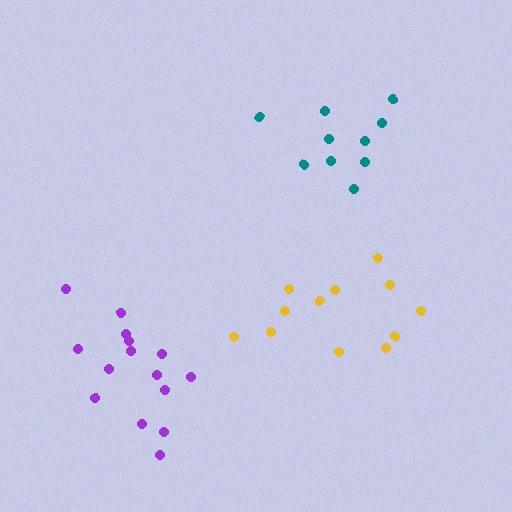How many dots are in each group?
Group 1: 15 dots, Group 2: 10 dots, Group 3: 12 dots (37 total).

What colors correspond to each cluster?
The clusters are colored: purple, teal, yellow.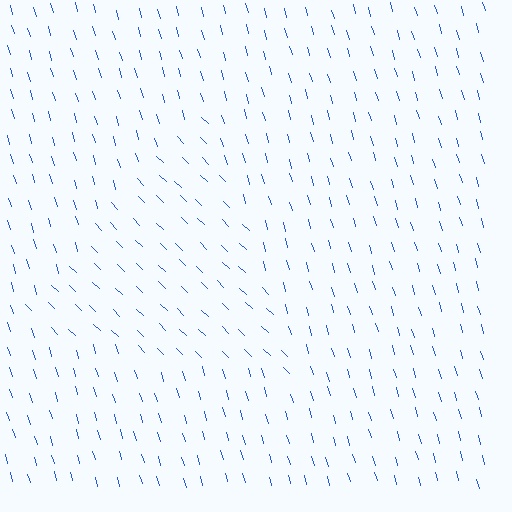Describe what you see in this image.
The image is filled with small blue line segments. A triangle region in the image has lines oriented differently from the surrounding lines, creating a visible texture boundary.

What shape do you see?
I see a triangle.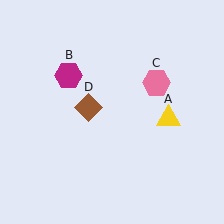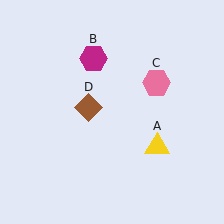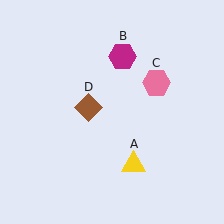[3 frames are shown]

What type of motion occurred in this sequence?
The yellow triangle (object A), magenta hexagon (object B) rotated clockwise around the center of the scene.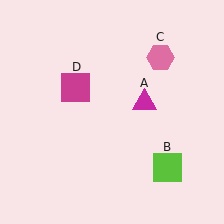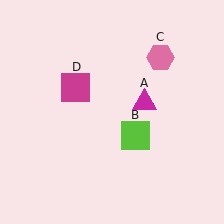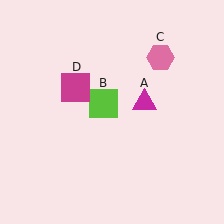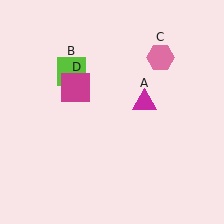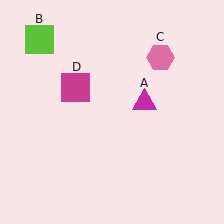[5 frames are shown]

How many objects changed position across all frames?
1 object changed position: lime square (object B).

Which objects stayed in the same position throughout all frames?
Magenta triangle (object A) and pink hexagon (object C) and magenta square (object D) remained stationary.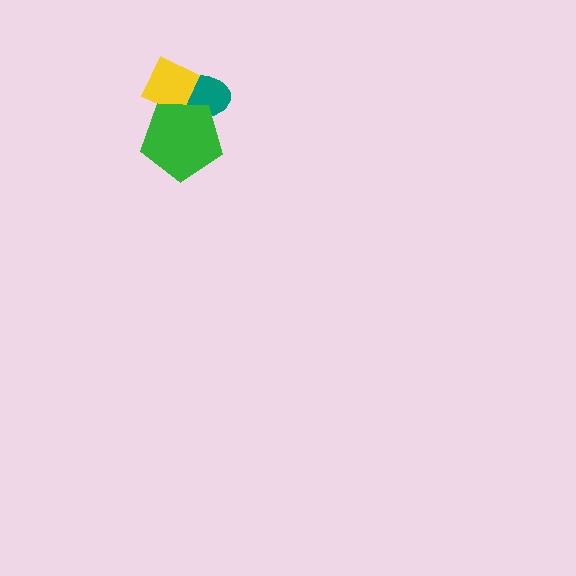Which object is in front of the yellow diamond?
The green pentagon is in front of the yellow diamond.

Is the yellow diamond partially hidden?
Yes, it is partially covered by another shape.